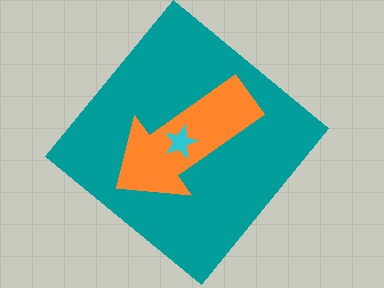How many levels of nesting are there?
3.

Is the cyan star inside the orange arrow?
Yes.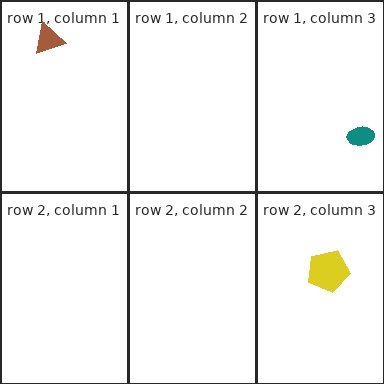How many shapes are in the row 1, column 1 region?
1.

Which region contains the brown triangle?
The row 1, column 1 region.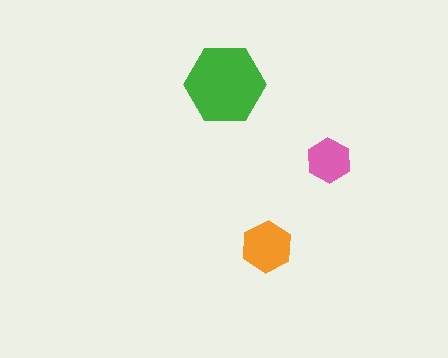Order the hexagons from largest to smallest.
the green one, the orange one, the pink one.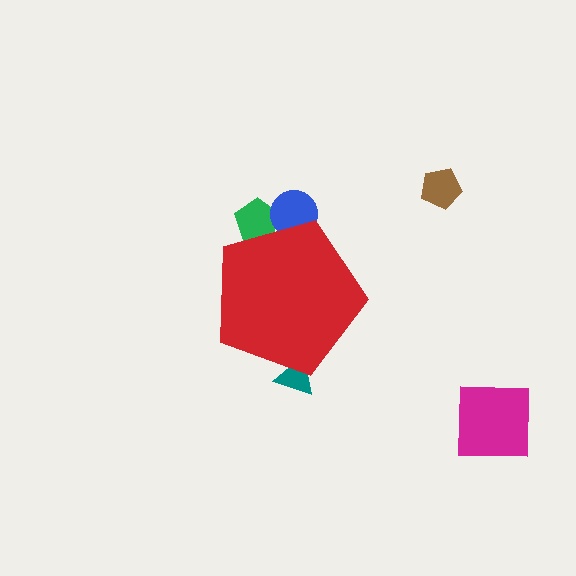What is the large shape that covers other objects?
A red pentagon.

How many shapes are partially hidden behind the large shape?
3 shapes are partially hidden.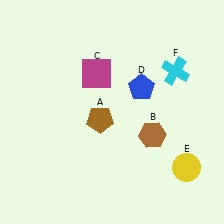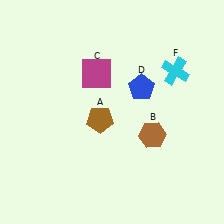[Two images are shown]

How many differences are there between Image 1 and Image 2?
There is 1 difference between the two images.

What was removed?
The yellow circle (E) was removed in Image 2.